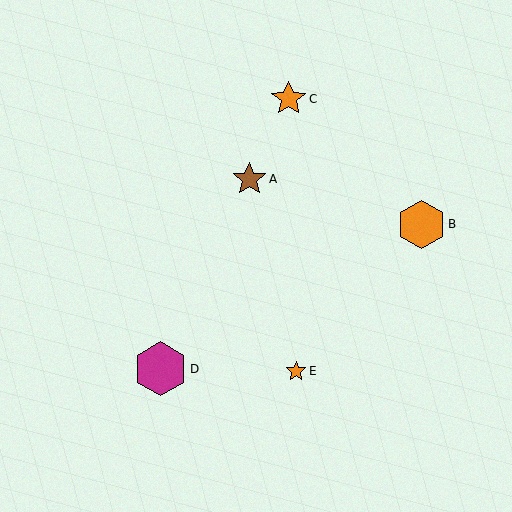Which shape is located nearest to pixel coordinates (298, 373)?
The orange star (labeled E) at (296, 371) is nearest to that location.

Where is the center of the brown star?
The center of the brown star is at (249, 179).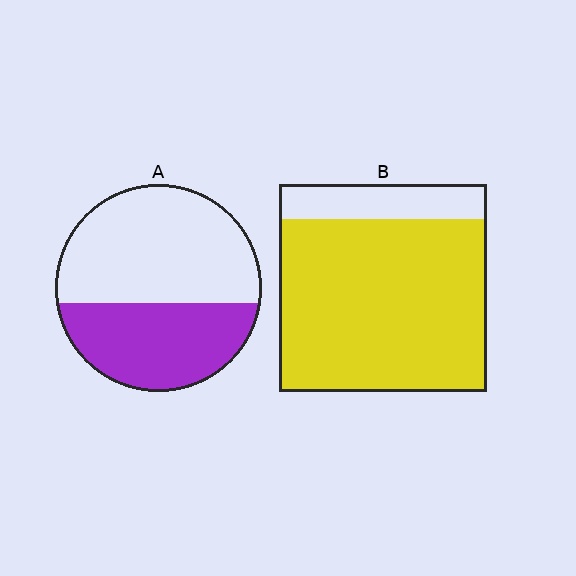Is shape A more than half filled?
No.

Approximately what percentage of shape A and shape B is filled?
A is approximately 40% and B is approximately 85%.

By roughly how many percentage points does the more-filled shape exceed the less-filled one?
By roughly 40 percentage points (B over A).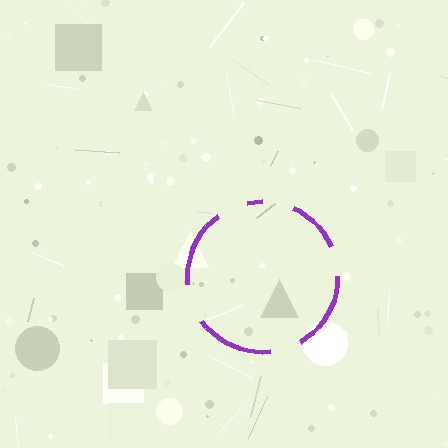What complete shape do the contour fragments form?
The contour fragments form a circle.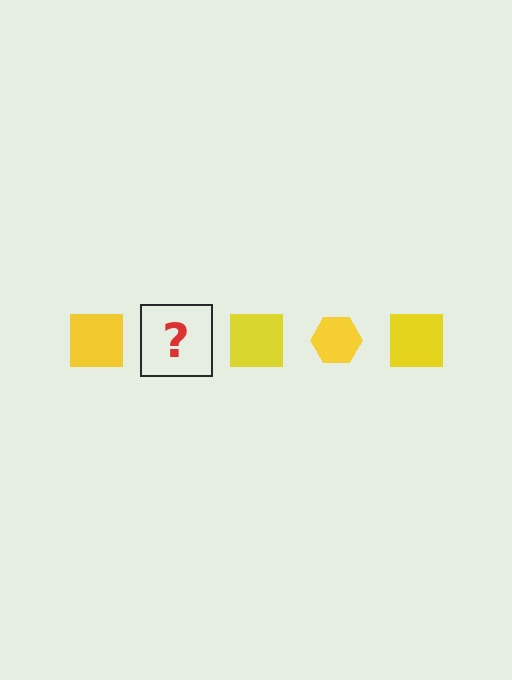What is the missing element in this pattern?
The missing element is a yellow hexagon.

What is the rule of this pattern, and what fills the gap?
The rule is that the pattern cycles through square, hexagon shapes in yellow. The gap should be filled with a yellow hexagon.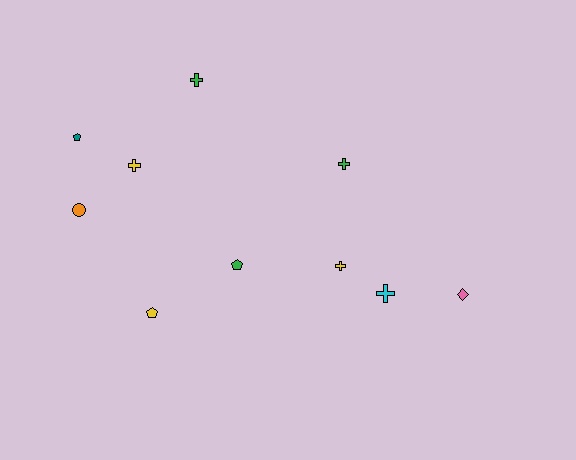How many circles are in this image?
There is 1 circle.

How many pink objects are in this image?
There is 1 pink object.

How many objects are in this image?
There are 10 objects.